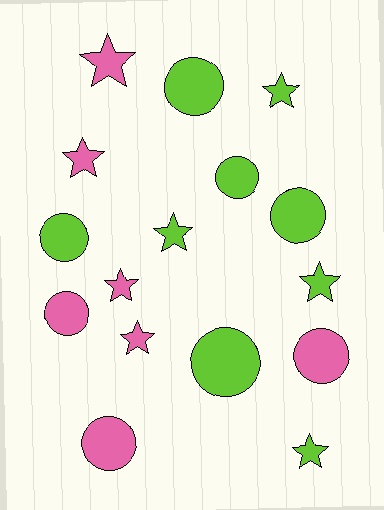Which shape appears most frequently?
Circle, with 8 objects.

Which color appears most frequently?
Lime, with 9 objects.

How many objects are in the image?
There are 16 objects.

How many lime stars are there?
There are 4 lime stars.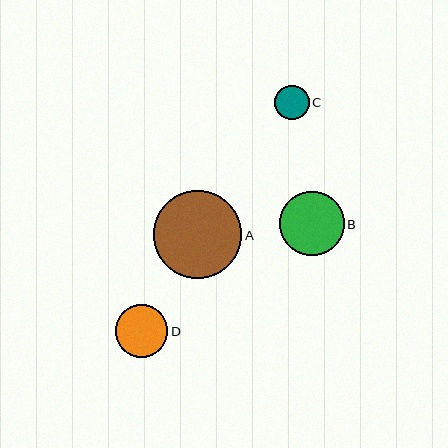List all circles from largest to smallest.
From largest to smallest: A, B, D, C.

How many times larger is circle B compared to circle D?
Circle B is approximately 1.2 times the size of circle D.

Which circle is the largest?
Circle A is the largest with a size of approximately 88 pixels.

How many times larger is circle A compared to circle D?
Circle A is approximately 1.7 times the size of circle D.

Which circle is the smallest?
Circle C is the smallest with a size of approximately 35 pixels.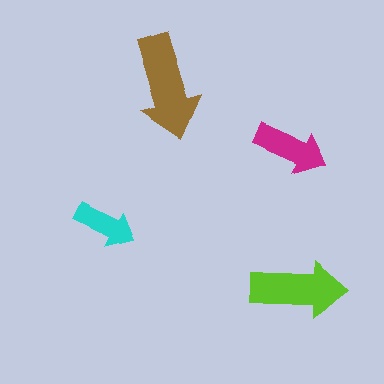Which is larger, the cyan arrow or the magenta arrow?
The magenta one.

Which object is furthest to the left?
The cyan arrow is leftmost.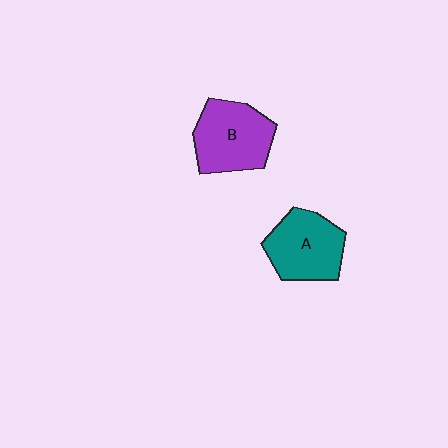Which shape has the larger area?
Shape B (purple).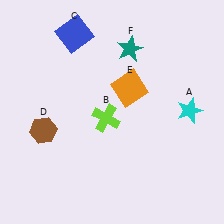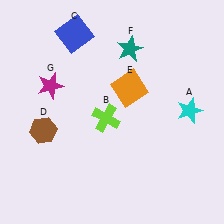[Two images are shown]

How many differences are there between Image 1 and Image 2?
There is 1 difference between the two images.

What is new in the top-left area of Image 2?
A magenta star (G) was added in the top-left area of Image 2.